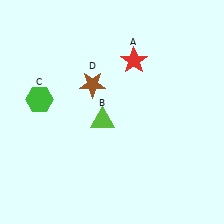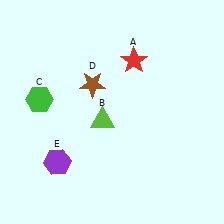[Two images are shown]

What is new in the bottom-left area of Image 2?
A purple hexagon (E) was added in the bottom-left area of Image 2.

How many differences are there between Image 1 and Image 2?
There is 1 difference between the two images.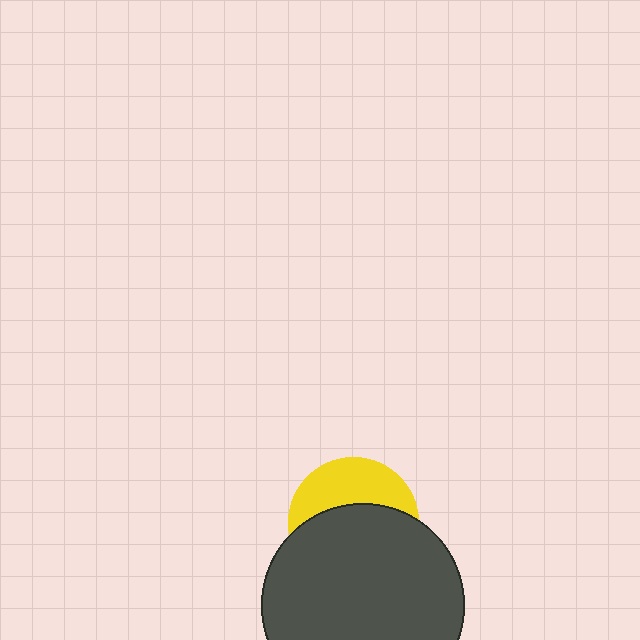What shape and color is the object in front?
The object in front is a dark gray circle.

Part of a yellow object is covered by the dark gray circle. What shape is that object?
It is a circle.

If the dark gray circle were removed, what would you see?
You would see the complete yellow circle.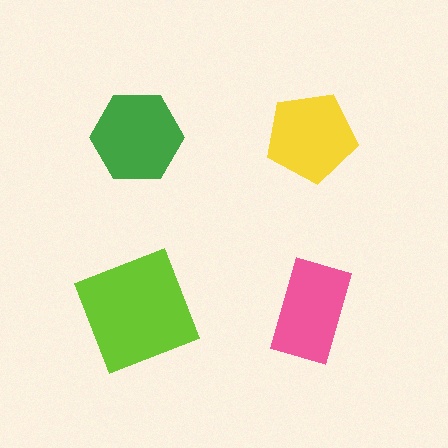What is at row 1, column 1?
A green hexagon.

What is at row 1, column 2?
A yellow pentagon.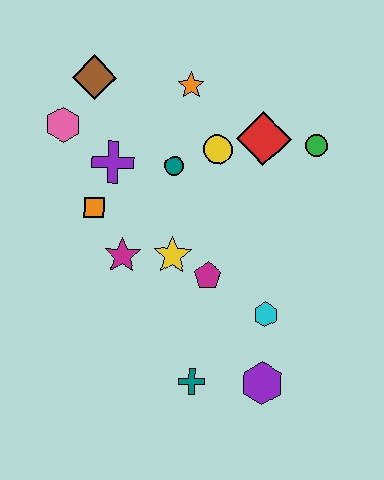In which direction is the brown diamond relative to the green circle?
The brown diamond is to the left of the green circle.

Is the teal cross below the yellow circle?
Yes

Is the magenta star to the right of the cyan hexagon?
No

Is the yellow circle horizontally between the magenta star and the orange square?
No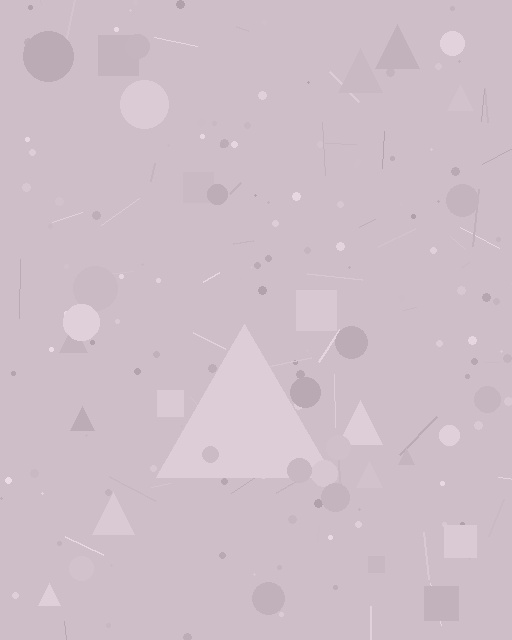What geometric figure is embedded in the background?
A triangle is embedded in the background.